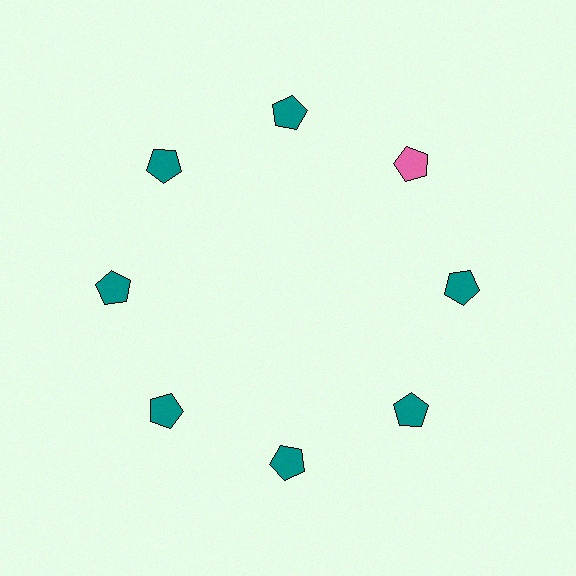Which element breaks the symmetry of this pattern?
The pink pentagon at roughly the 2 o'clock position breaks the symmetry. All other shapes are teal pentagons.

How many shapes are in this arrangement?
There are 8 shapes arranged in a ring pattern.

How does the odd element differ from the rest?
It has a different color: pink instead of teal.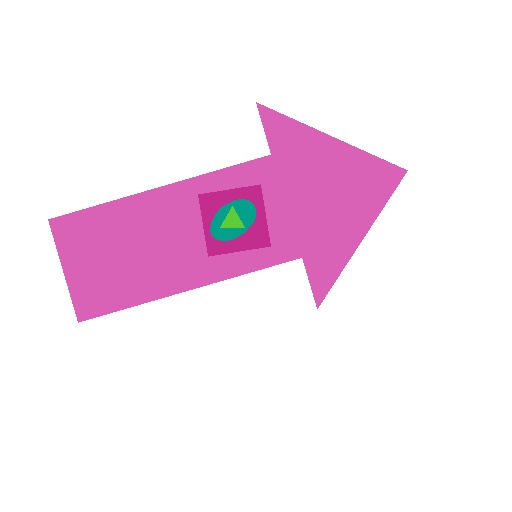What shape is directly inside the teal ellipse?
The lime triangle.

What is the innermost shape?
The lime triangle.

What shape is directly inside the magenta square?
The teal ellipse.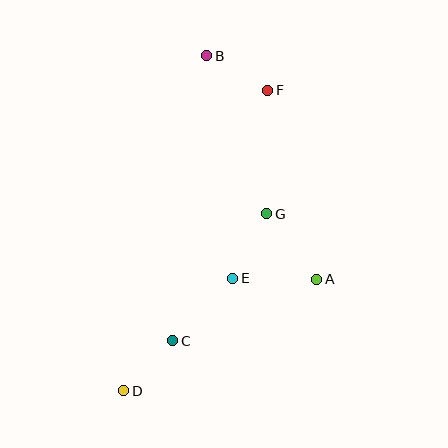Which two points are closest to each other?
Points C and D are closest to each other.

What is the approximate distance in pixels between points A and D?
The distance between A and D is approximately 223 pixels.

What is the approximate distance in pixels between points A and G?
The distance between A and G is approximately 82 pixels.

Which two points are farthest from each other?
Points B and D are farthest from each other.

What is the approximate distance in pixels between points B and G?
The distance between B and G is approximately 169 pixels.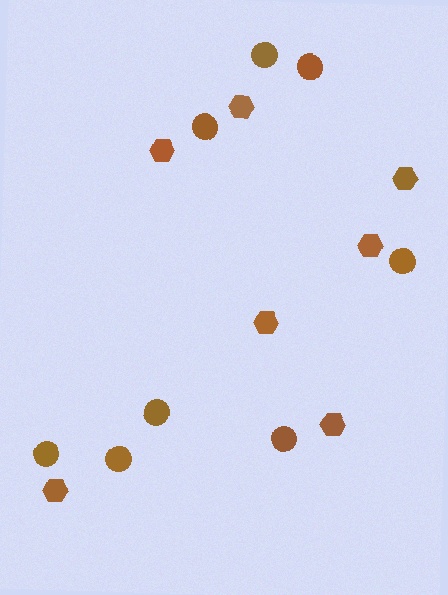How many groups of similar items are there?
There are 2 groups: one group of circles (8) and one group of hexagons (7).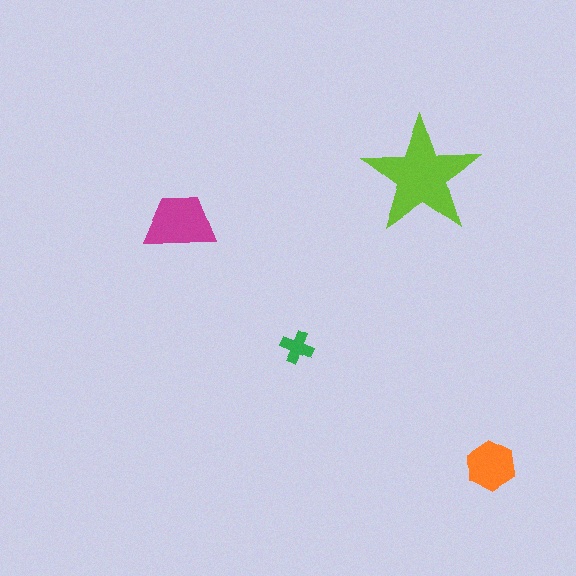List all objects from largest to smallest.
The lime star, the magenta trapezoid, the orange hexagon, the green cross.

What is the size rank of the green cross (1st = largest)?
4th.